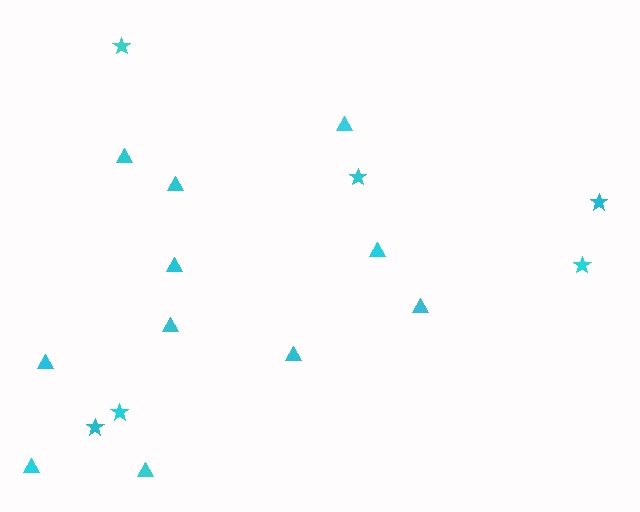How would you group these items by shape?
There are 2 groups: one group of stars (6) and one group of triangles (11).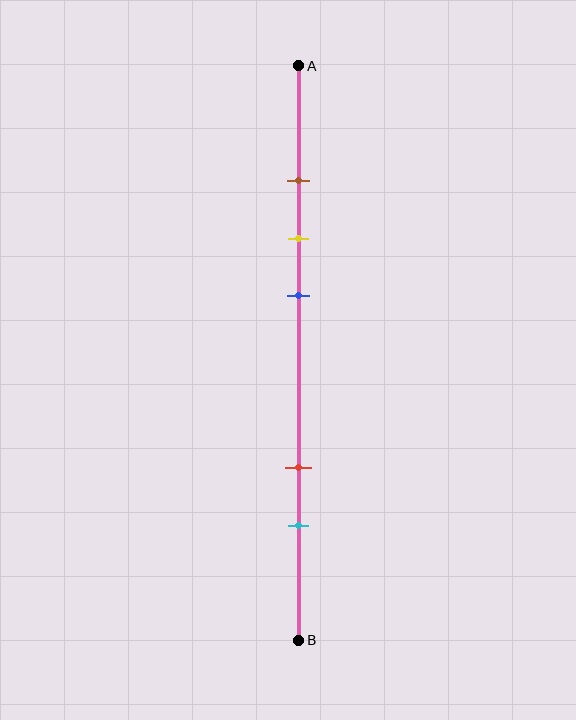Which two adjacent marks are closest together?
The brown and yellow marks are the closest adjacent pair.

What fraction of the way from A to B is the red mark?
The red mark is approximately 70% (0.7) of the way from A to B.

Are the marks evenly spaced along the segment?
No, the marks are not evenly spaced.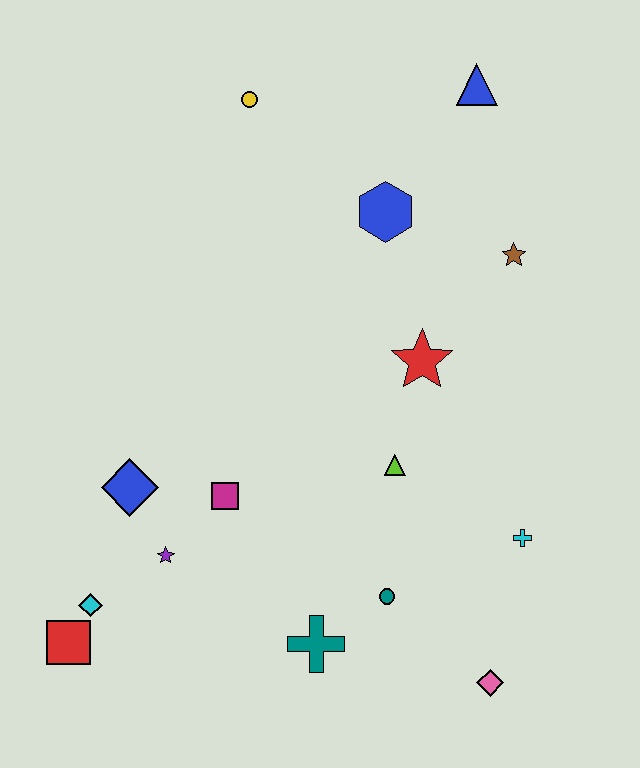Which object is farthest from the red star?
The red square is farthest from the red star.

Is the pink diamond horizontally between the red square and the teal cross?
No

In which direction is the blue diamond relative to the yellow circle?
The blue diamond is below the yellow circle.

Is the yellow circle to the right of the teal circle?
No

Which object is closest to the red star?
The lime triangle is closest to the red star.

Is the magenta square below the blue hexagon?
Yes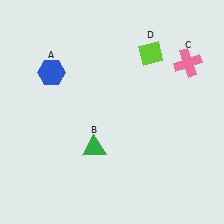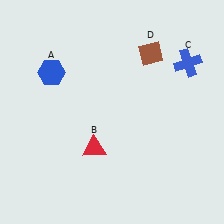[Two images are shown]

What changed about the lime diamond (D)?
In Image 1, D is lime. In Image 2, it changed to brown.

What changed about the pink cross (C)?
In Image 1, C is pink. In Image 2, it changed to blue.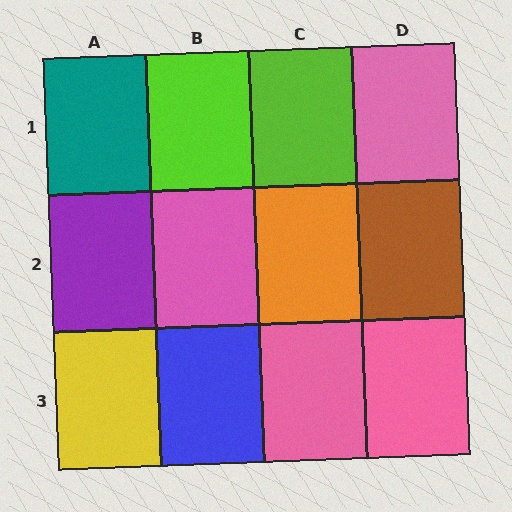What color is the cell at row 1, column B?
Lime.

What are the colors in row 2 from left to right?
Purple, pink, orange, brown.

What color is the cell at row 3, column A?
Yellow.